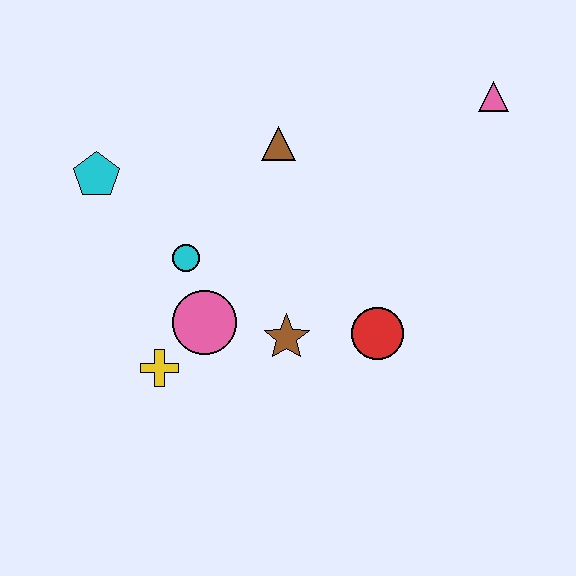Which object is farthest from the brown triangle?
The yellow cross is farthest from the brown triangle.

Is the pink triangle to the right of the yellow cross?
Yes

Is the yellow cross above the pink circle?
No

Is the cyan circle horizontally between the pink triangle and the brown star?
No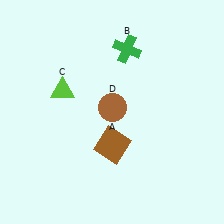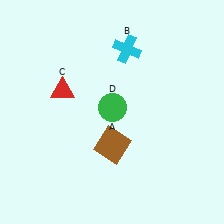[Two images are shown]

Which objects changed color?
B changed from green to cyan. C changed from lime to red. D changed from brown to green.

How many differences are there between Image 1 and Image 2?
There are 3 differences between the two images.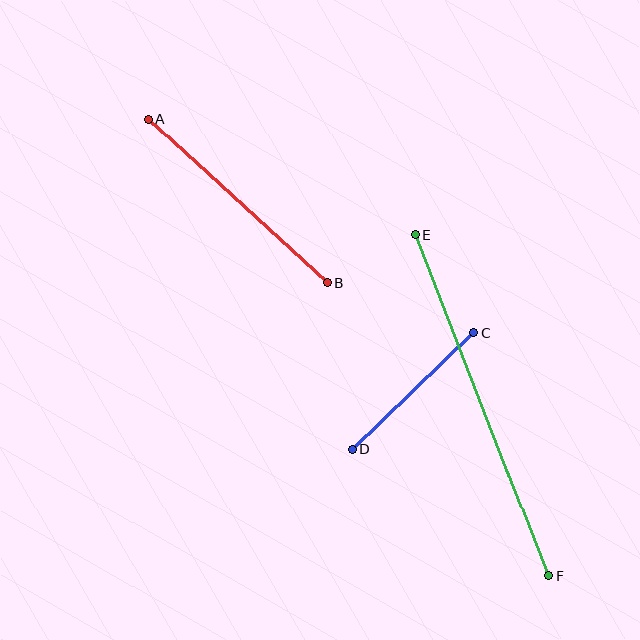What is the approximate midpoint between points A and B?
The midpoint is at approximately (238, 201) pixels.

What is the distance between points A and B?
The distance is approximately 242 pixels.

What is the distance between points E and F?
The distance is approximately 367 pixels.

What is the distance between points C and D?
The distance is approximately 168 pixels.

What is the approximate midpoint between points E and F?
The midpoint is at approximately (482, 405) pixels.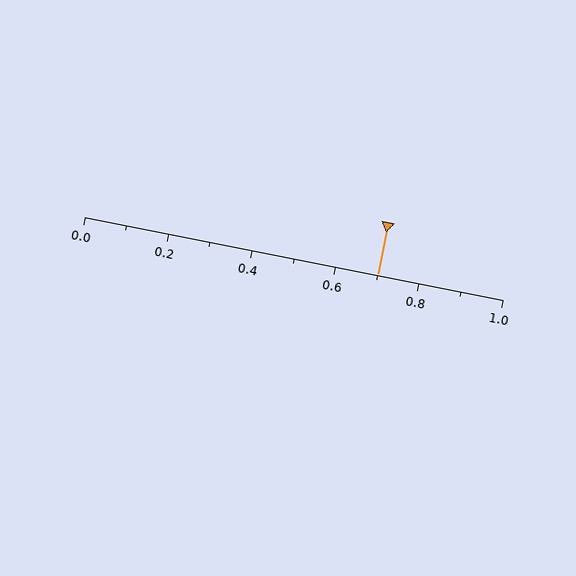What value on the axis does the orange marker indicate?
The marker indicates approximately 0.7.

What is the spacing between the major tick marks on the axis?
The major ticks are spaced 0.2 apart.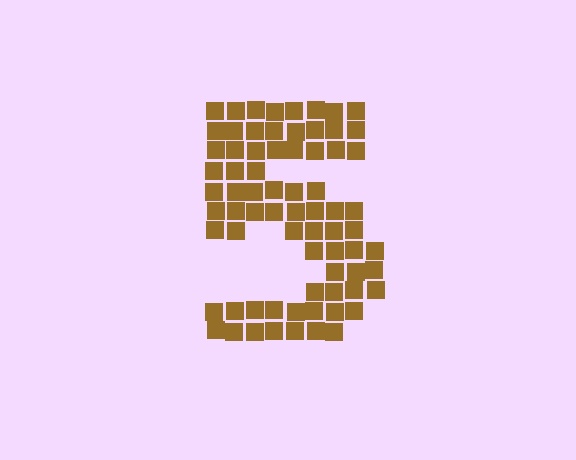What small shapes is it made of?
It is made of small squares.